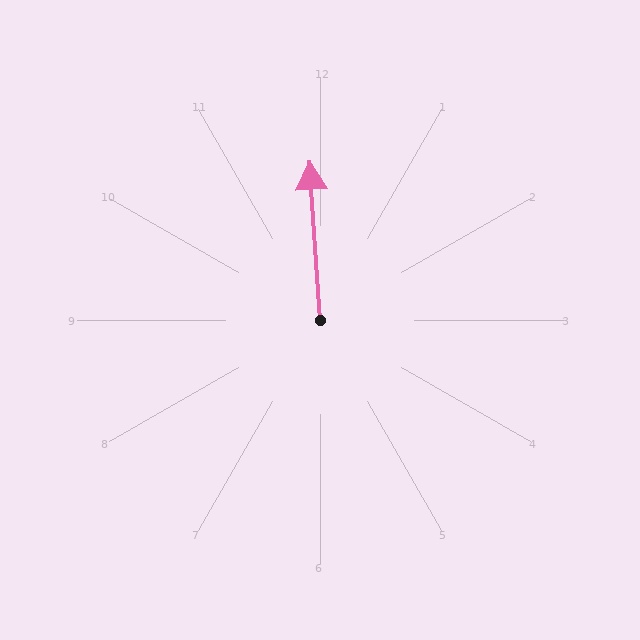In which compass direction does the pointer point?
North.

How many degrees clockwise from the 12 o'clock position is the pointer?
Approximately 356 degrees.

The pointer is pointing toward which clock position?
Roughly 12 o'clock.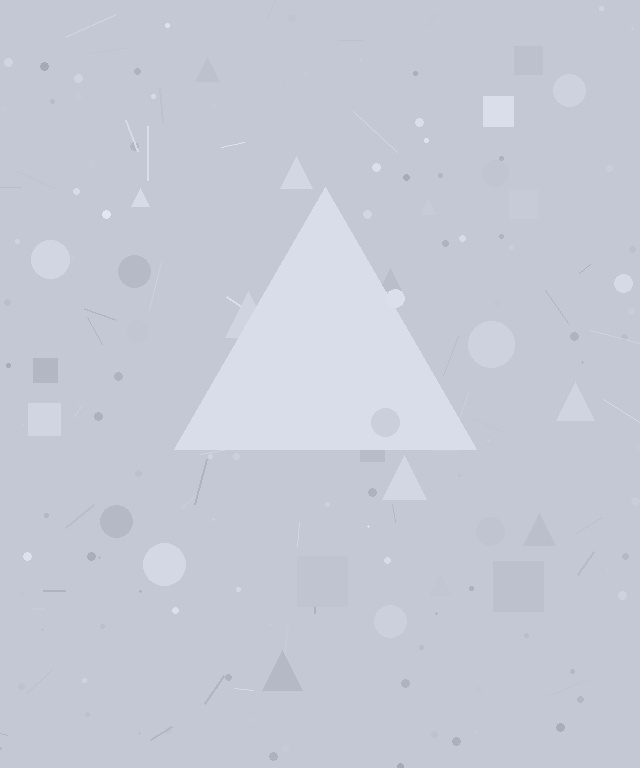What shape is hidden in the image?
A triangle is hidden in the image.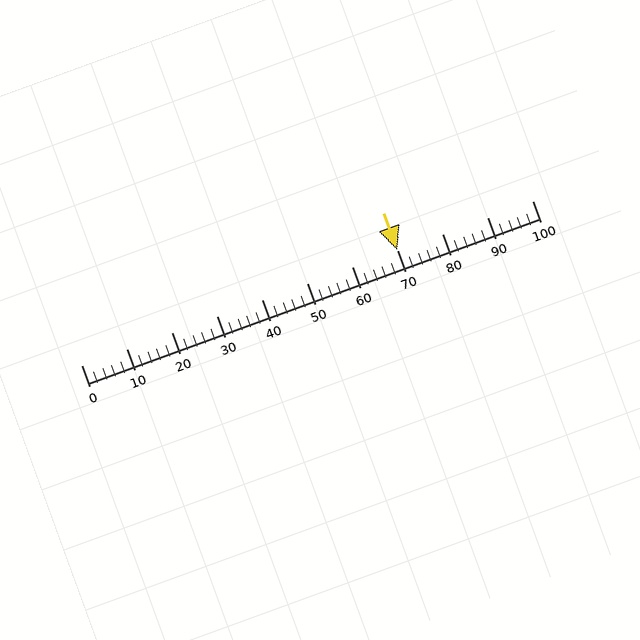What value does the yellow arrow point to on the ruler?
The yellow arrow points to approximately 70.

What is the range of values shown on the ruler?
The ruler shows values from 0 to 100.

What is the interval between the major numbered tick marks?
The major tick marks are spaced 10 units apart.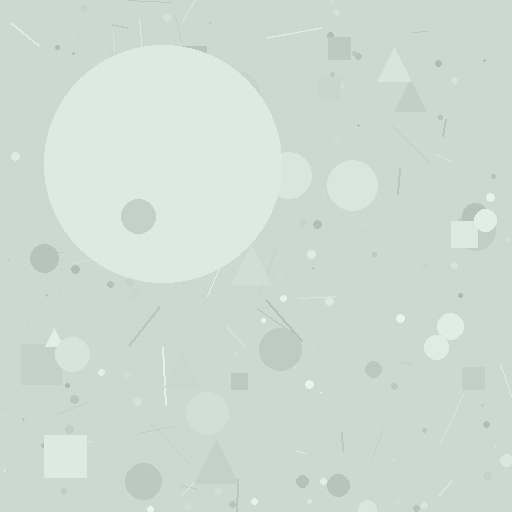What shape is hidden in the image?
A circle is hidden in the image.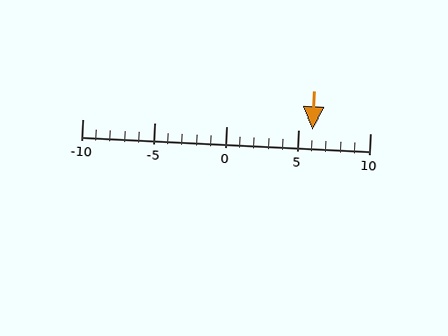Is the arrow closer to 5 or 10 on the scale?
The arrow is closer to 5.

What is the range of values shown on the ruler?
The ruler shows values from -10 to 10.